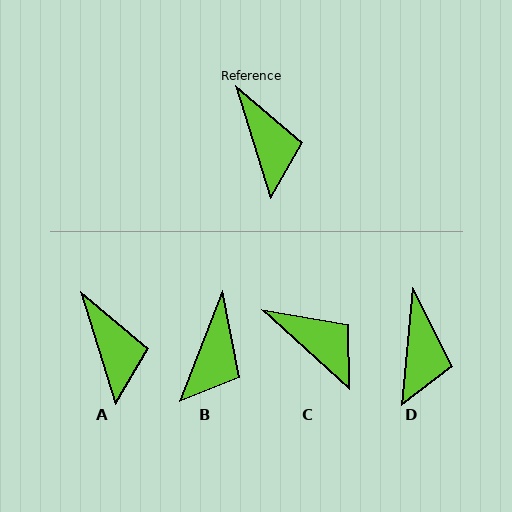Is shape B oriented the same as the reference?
No, it is off by about 38 degrees.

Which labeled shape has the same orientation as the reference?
A.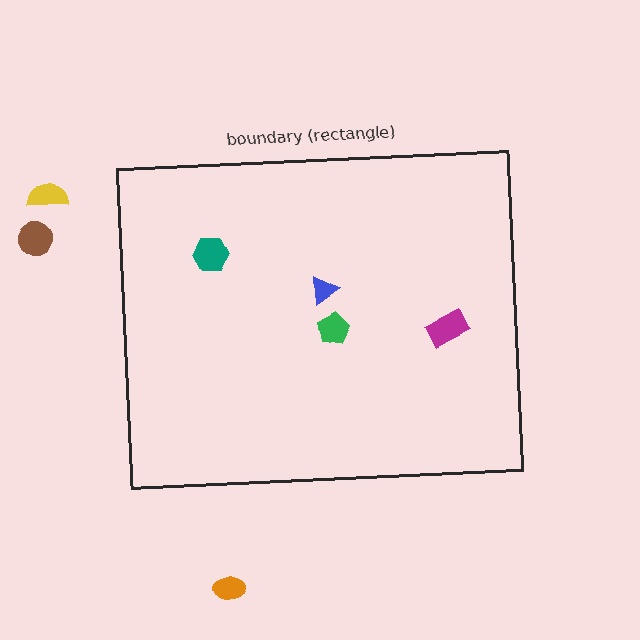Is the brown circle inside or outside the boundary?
Outside.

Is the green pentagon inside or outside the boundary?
Inside.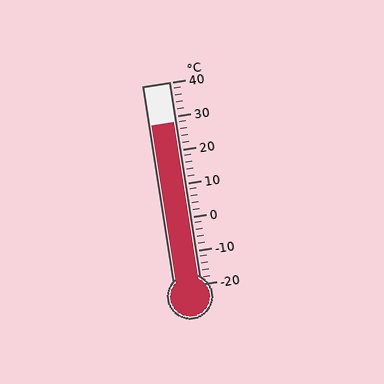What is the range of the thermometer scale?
The thermometer scale ranges from -20°C to 40°C.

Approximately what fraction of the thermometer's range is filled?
The thermometer is filled to approximately 80% of its range.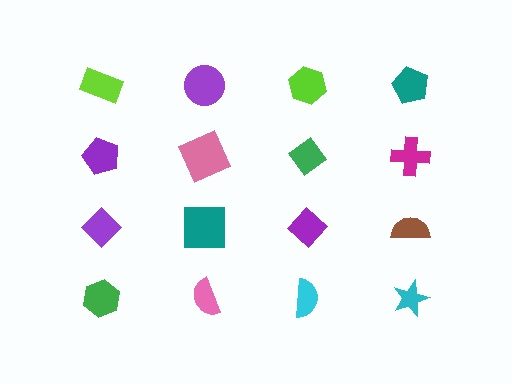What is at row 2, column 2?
A pink square.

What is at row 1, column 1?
A lime rectangle.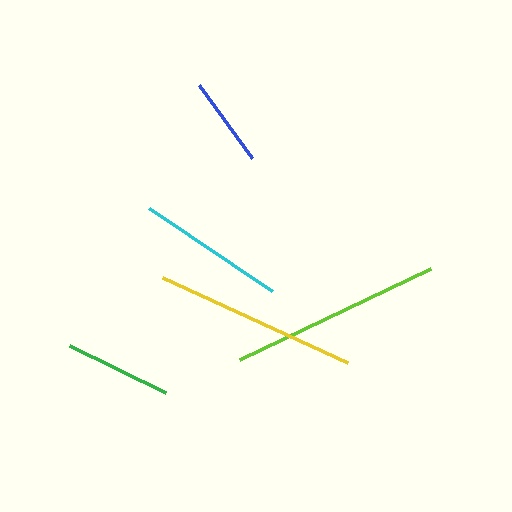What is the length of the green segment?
The green segment is approximately 107 pixels long.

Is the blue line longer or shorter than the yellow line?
The yellow line is longer than the blue line.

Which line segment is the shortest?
The blue line is the shortest at approximately 90 pixels.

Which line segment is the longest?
The lime line is the longest at approximately 212 pixels.